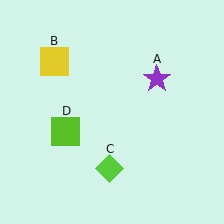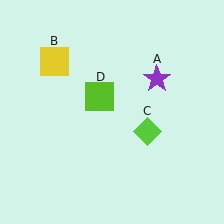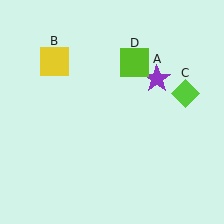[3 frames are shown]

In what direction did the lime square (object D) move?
The lime square (object D) moved up and to the right.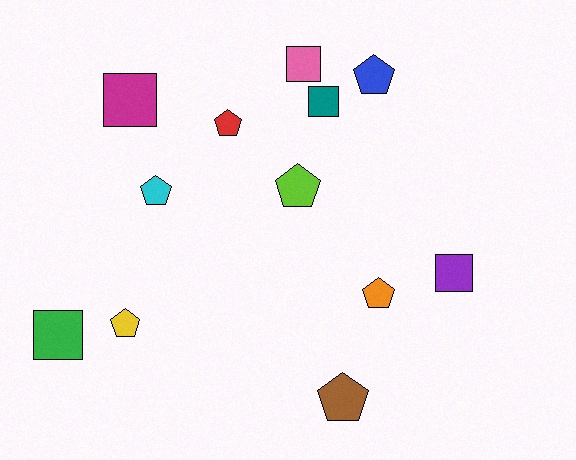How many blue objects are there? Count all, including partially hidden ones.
There is 1 blue object.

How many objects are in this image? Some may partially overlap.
There are 12 objects.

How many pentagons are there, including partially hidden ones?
There are 7 pentagons.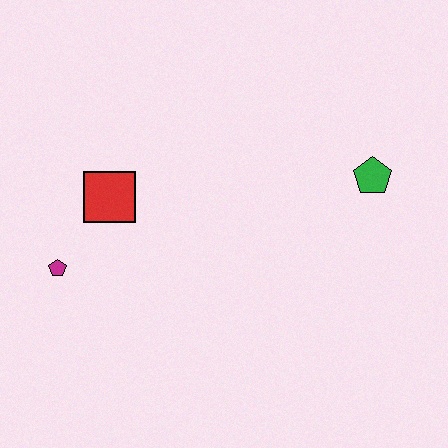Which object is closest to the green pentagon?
The red square is closest to the green pentagon.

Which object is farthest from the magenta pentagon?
The green pentagon is farthest from the magenta pentagon.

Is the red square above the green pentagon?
No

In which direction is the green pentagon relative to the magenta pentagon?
The green pentagon is to the right of the magenta pentagon.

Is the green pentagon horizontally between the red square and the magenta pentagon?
No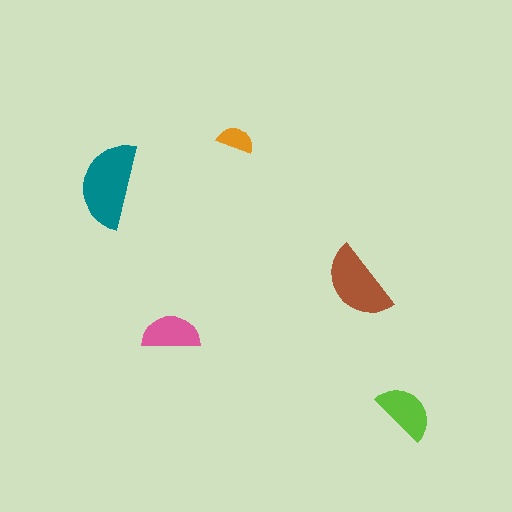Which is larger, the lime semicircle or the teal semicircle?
The teal one.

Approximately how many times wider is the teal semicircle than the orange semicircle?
About 2.5 times wider.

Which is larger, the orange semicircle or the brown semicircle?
The brown one.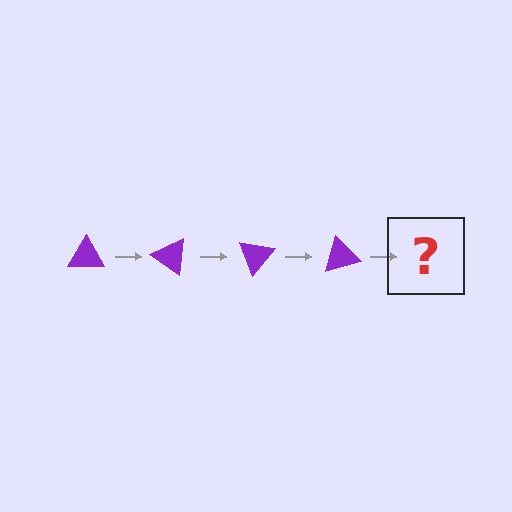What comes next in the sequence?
The next element should be a purple triangle rotated 140 degrees.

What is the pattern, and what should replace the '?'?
The pattern is that the triangle rotates 35 degrees each step. The '?' should be a purple triangle rotated 140 degrees.